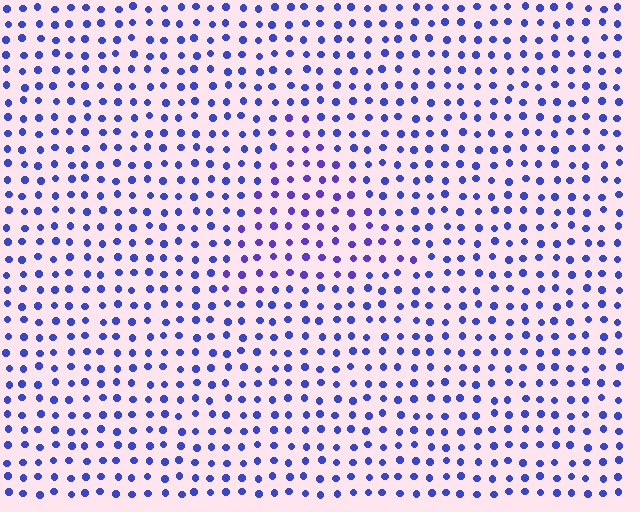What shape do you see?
I see a triangle.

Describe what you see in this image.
The image is filled with small blue elements in a uniform arrangement. A triangle-shaped region is visible where the elements are tinted to a slightly different hue, forming a subtle color boundary.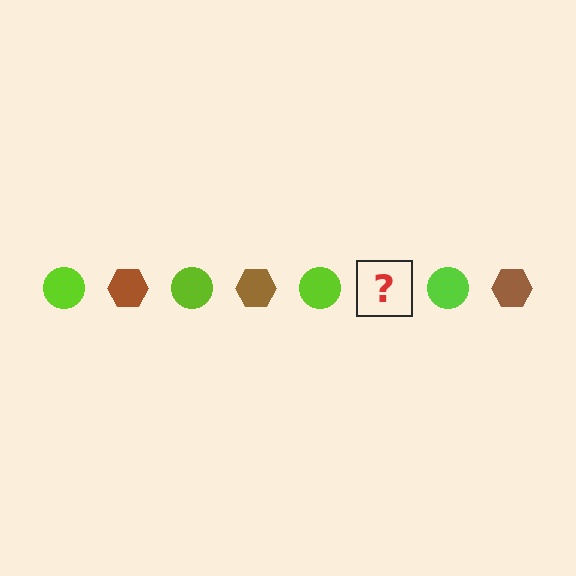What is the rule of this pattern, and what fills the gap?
The rule is that the pattern alternates between lime circle and brown hexagon. The gap should be filled with a brown hexagon.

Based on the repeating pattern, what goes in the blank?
The blank should be a brown hexagon.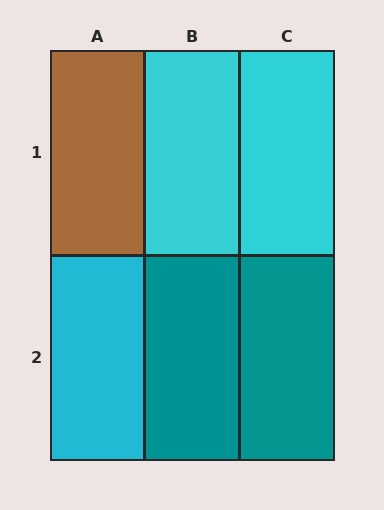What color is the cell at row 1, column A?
Brown.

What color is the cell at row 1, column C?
Cyan.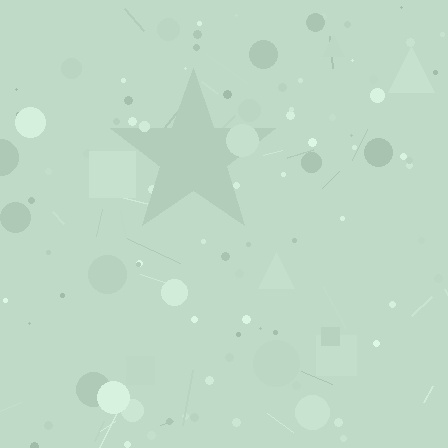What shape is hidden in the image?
A star is hidden in the image.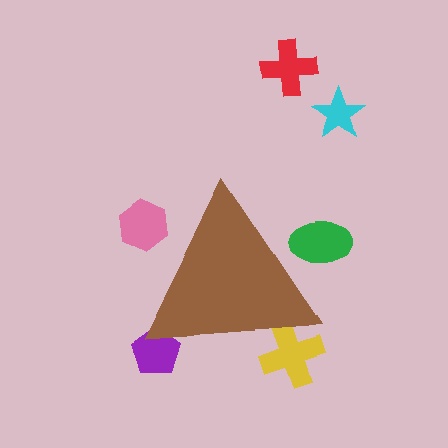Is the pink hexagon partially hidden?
Yes, the pink hexagon is partially hidden behind the brown triangle.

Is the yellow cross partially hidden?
Yes, the yellow cross is partially hidden behind the brown triangle.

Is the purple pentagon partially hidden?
Yes, the purple pentagon is partially hidden behind the brown triangle.